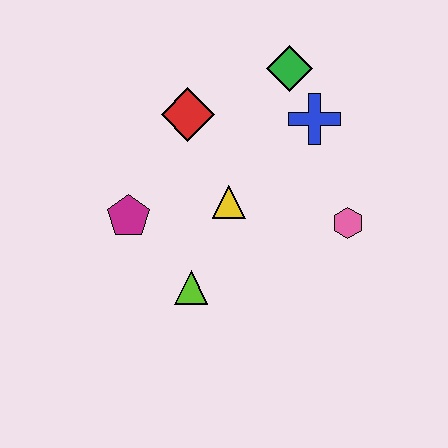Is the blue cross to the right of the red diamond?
Yes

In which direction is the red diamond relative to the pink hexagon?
The red diamond is to the left of the pink hexagon.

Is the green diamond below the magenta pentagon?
No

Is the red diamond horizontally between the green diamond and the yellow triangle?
No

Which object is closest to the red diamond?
The yellow triangle is closest to the red diamond.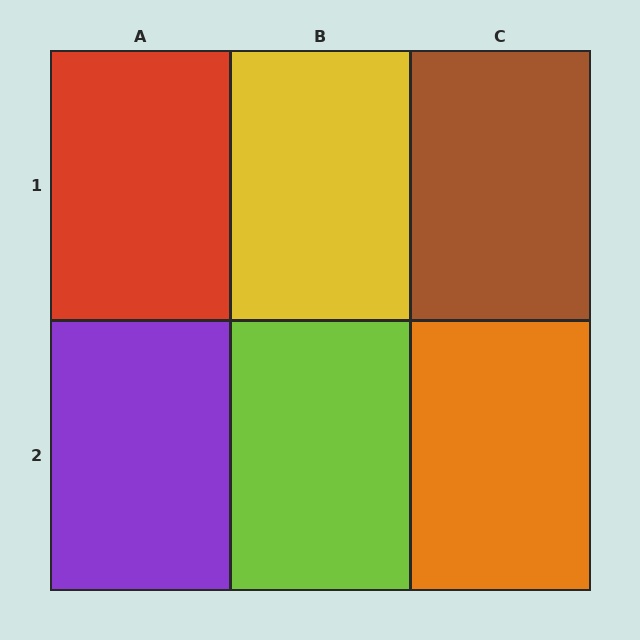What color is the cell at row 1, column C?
Brown.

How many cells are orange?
1 cell is orange.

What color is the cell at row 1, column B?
Yellow.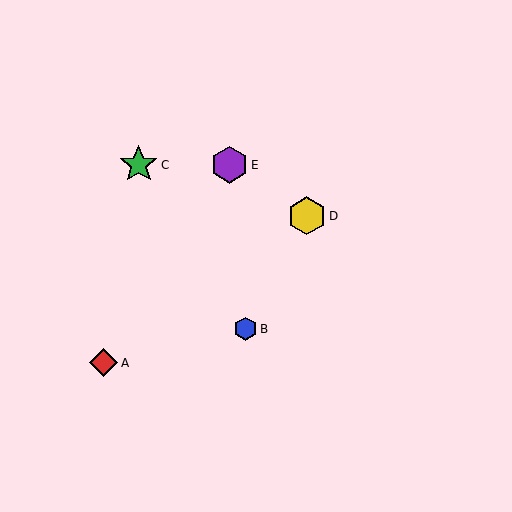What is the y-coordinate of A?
Object A is at y≈363.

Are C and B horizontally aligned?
No, C is at y≈165 and B is at y≈329.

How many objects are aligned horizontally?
2 objects (C, E) are aligned horizontally.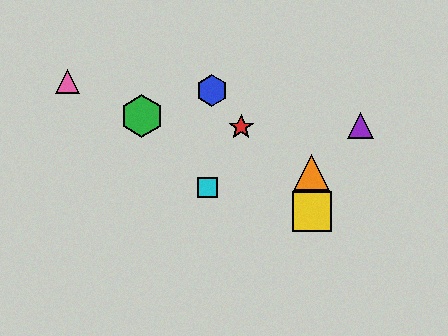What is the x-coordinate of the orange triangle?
The orange triangle is at x≈312.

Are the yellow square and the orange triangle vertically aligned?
Yes, both are at x≈312.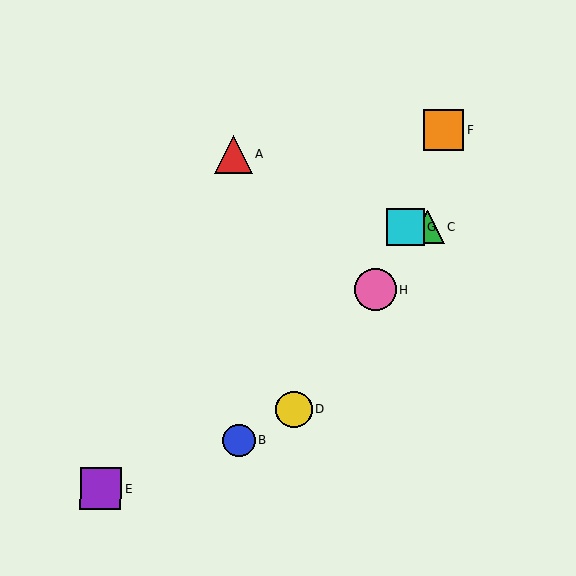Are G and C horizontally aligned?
Yes, both are at y≈227.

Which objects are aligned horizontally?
Objects C, G are aligned horizontally.